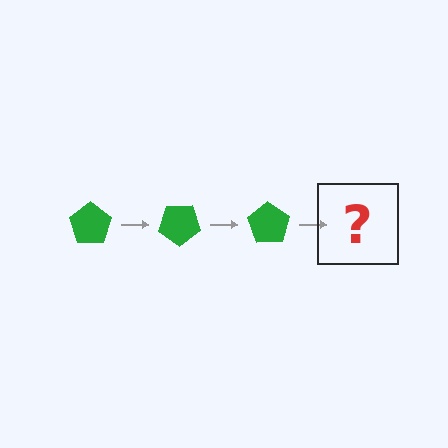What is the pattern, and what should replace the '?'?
The pattern is that the pentagon rotates 35 degrees each step. The '?' should be a green pentagon rotated 105 degrees.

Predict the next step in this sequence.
The next step is a green pentagon rotated 105 degrees.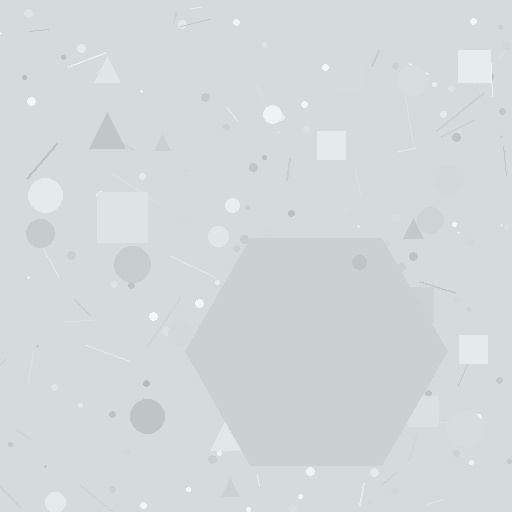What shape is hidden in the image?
A hexagon is hidden in the image.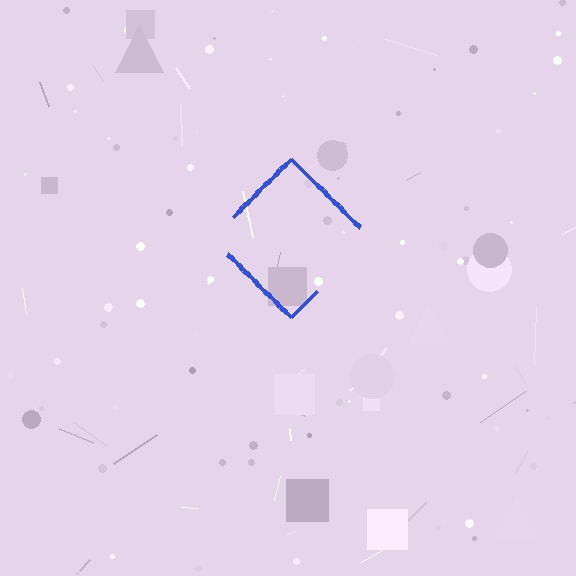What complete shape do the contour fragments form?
The contour fragments form a diamond.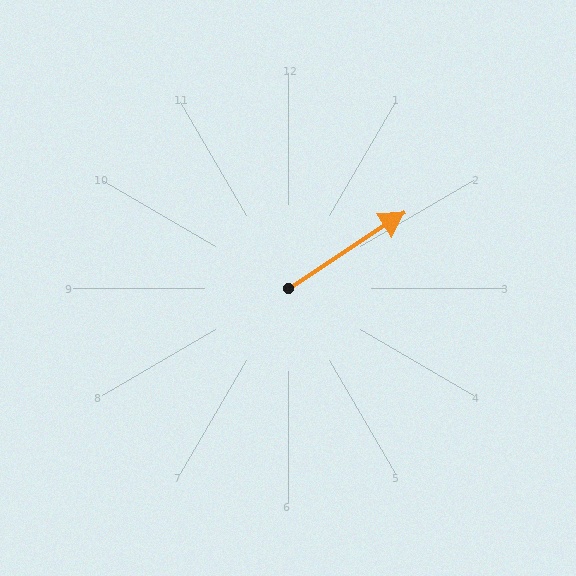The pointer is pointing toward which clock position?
Roughly 2 o'clock.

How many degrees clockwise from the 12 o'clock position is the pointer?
Approximately 57 degrees.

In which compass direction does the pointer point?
Northeast.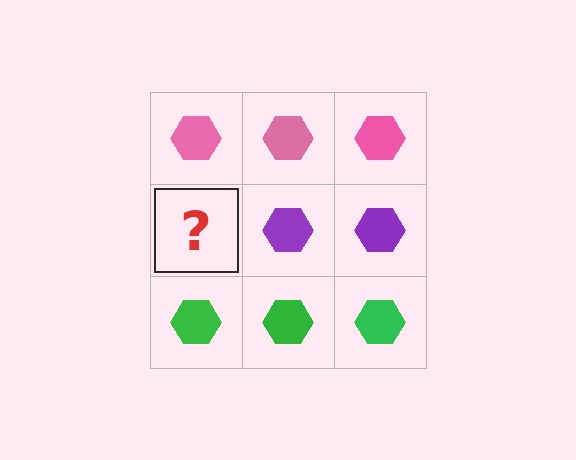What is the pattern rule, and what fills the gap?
The rule is that each row has a consistent color. The gap should be filled with a purple hexagon.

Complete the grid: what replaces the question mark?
The question mark should be replaced with a purple hexagon.